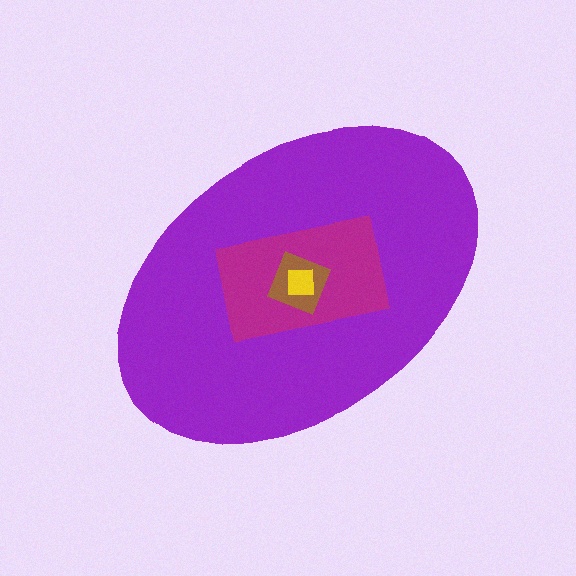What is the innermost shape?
The yellow square.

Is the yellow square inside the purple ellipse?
Yes.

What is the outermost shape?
The purple ellipse.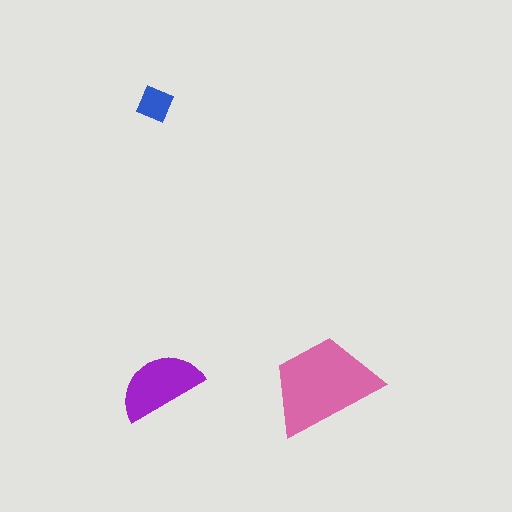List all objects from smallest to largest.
The blue square, the purple semicircle, the pink trapezoid.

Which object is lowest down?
The purple semicircle is bottommost.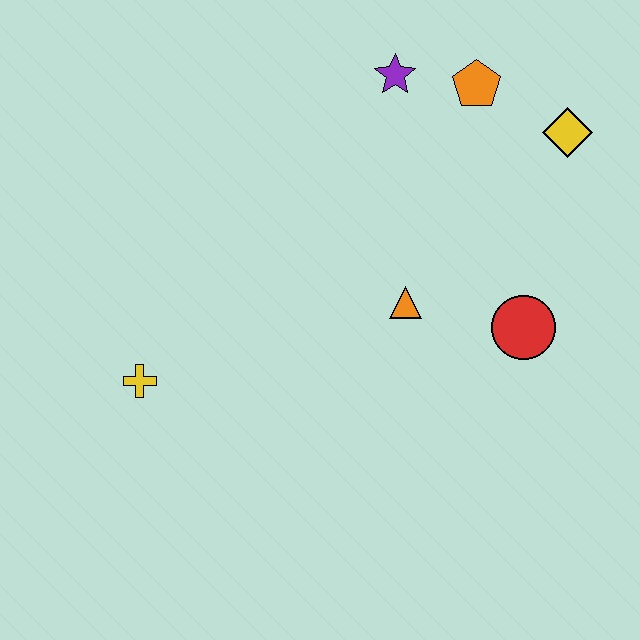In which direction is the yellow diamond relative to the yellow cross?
The yellow diamond is to the right of the yellow cross.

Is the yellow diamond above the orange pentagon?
No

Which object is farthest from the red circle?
The yellow cross is farthest from the red circle.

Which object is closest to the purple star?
The orange pentagon is closest to the purple star.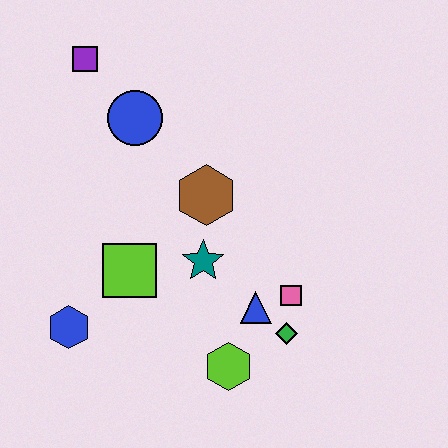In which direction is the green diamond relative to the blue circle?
The green diamond is below the blue circle.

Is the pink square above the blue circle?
No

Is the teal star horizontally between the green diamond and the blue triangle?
No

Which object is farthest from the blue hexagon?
The purple square is farthest from the blue hexagon.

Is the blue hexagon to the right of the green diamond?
No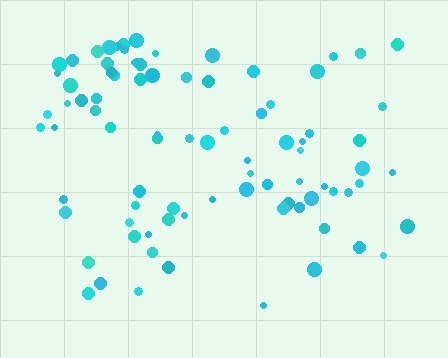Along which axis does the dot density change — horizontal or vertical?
Vertical.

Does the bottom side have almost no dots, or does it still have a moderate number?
Still a moderate number, just noticeably fewer than the top.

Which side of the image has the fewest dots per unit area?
The bottom.